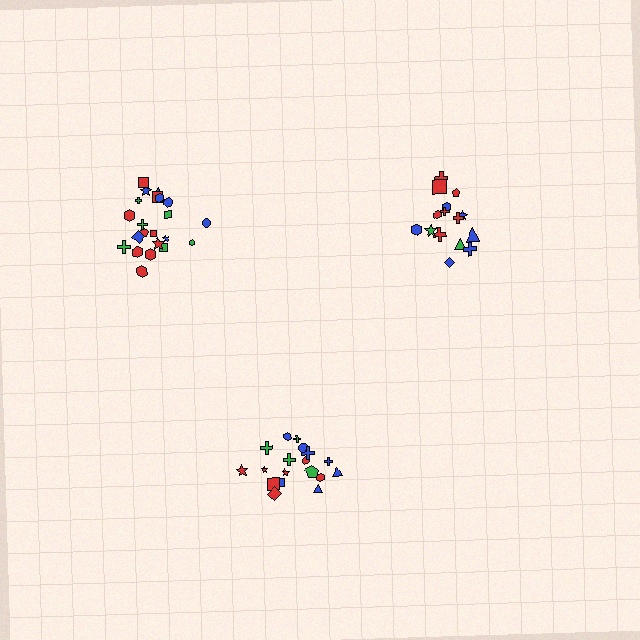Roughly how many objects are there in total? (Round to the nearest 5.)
Roughly 55 objects in total.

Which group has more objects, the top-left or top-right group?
The top-left group.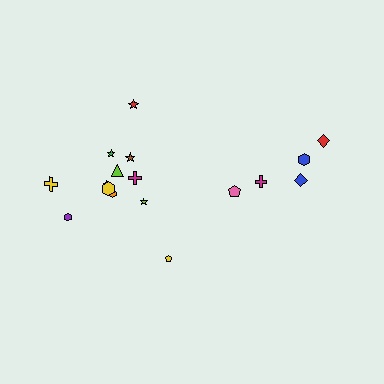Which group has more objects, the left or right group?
The left group.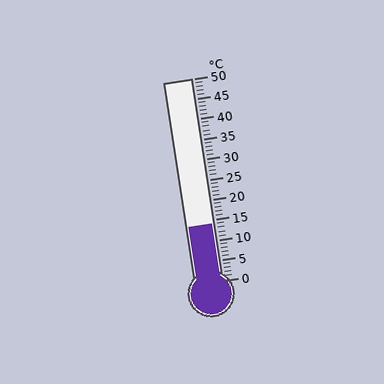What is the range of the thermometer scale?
The thermometer scale ranges from 0°C to 50°C.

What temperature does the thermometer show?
The thermometer shows approximately 14°C.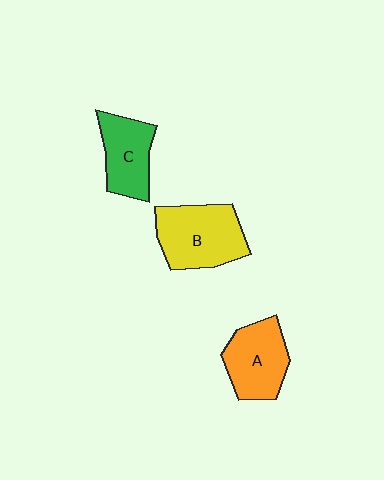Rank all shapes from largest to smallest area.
From largest to smallest: B (yellow), A (orange), C (green).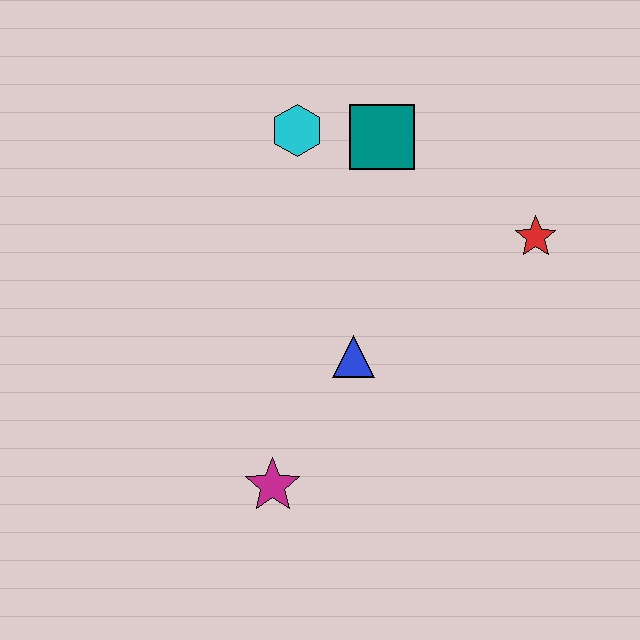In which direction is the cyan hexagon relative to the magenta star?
The cyan hexagon is above the magenta star.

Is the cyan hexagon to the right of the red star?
No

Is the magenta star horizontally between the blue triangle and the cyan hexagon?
No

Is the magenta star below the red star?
Yes